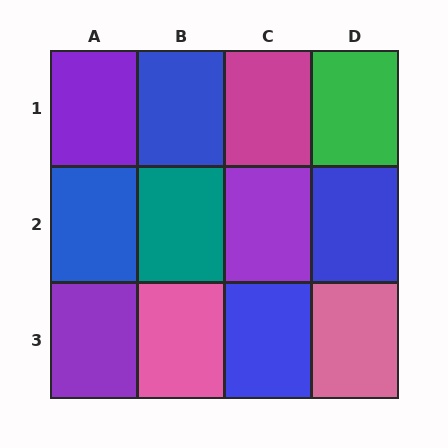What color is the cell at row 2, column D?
Blue.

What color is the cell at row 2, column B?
Teal.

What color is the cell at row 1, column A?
Purple.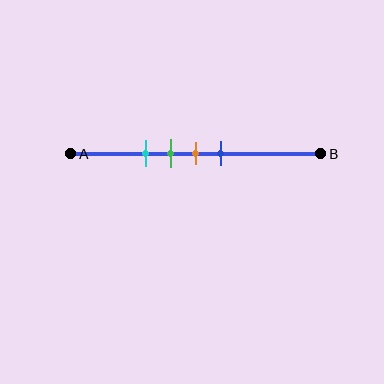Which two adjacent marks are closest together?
The green and orange marks are the closest adjacent pair.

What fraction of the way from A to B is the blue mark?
The blue mark is approximately 60% (0.6) of the way from A to B.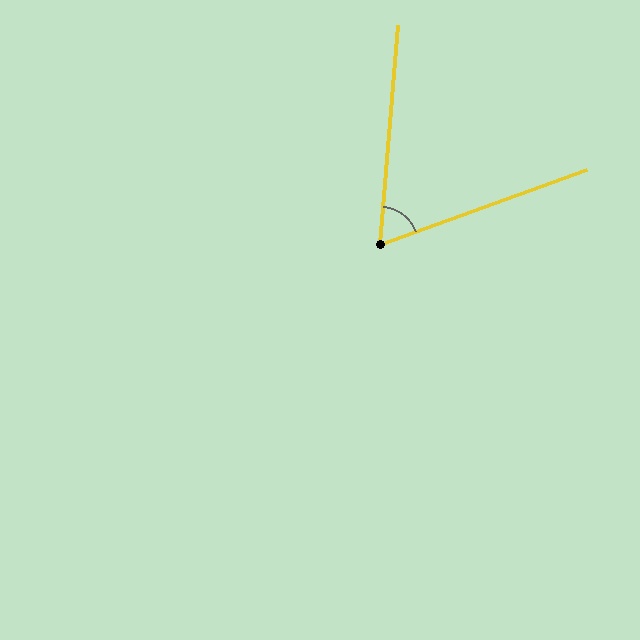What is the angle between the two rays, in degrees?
Approximately 65 degrees.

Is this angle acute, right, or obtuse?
It is acute.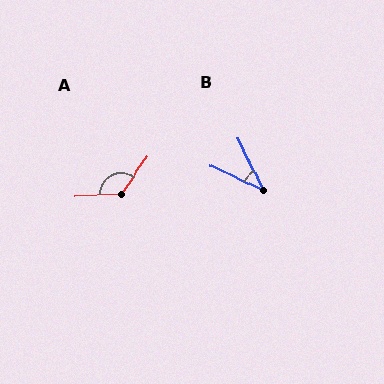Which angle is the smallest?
B, at approximately 38 degrees.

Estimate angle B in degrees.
Approximately 38 degrees.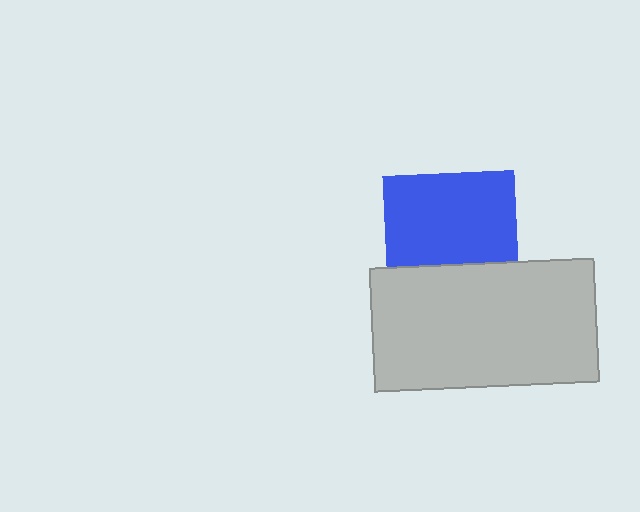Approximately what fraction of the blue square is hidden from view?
Roughly 31% of the blue square is hidden behind the light gray rectangle.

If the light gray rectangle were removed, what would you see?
You would see the complete blue square.